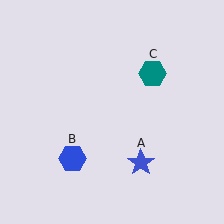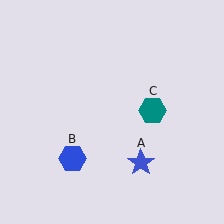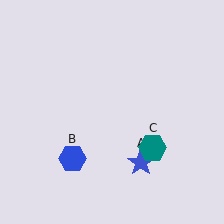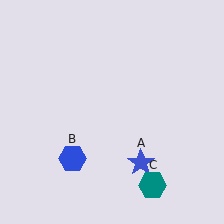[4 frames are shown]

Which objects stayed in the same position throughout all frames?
Blue star (object A) and blue hexagon (object B) remained stationary.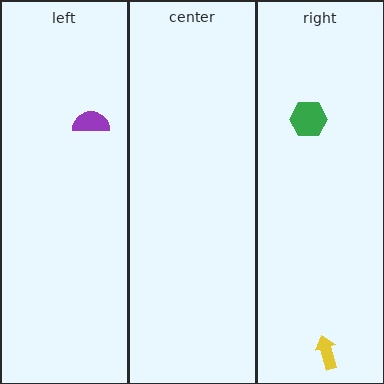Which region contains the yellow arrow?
The right region.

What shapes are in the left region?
The purple semicircle.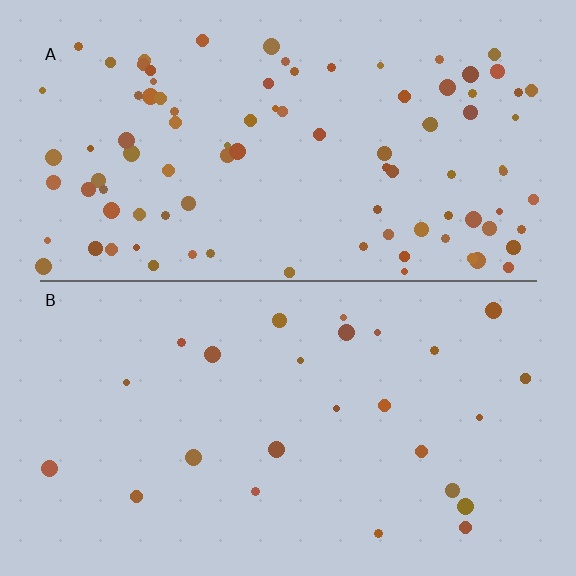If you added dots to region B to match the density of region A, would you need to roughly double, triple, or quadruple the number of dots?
Approximately quadruple.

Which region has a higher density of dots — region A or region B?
A (the top).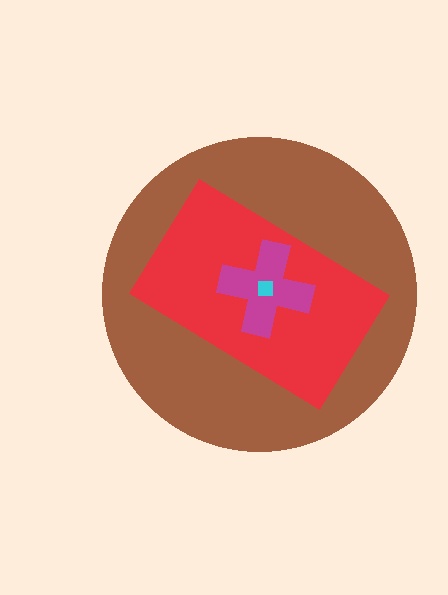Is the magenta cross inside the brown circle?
Yes.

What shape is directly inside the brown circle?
The red rectangle.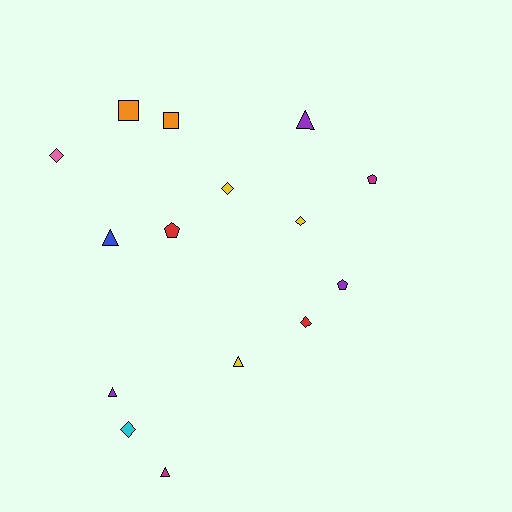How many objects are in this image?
There are 15 objects.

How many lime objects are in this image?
There are no lime objects.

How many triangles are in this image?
There are 5 triangles.